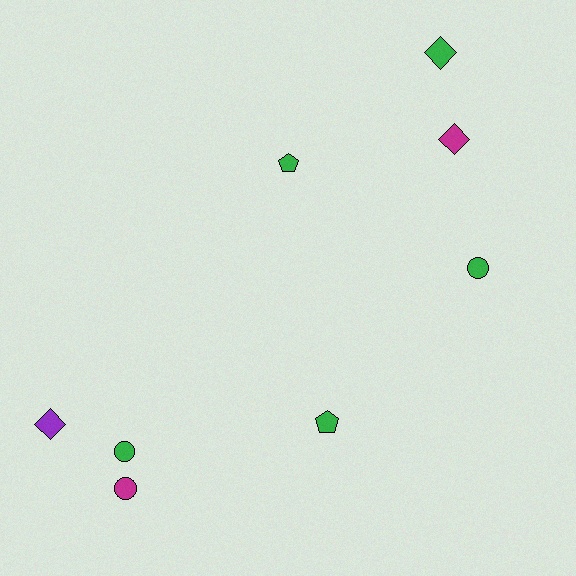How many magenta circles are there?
There is 1 magenta circle.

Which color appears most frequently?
Green, with 5 objects.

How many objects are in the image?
There are 8 objects.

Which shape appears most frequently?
Diamond, with 3 objects.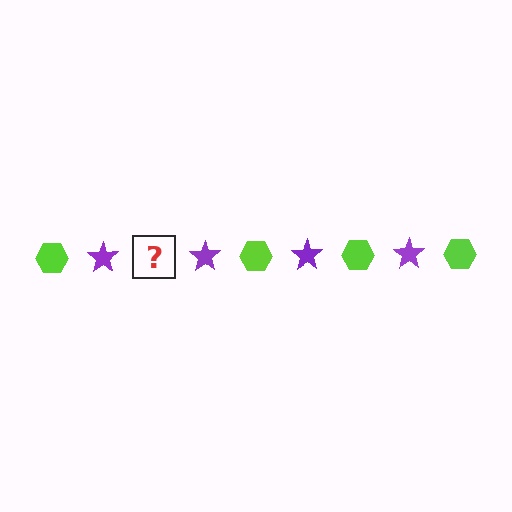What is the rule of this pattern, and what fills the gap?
The rule is that the pattern alternates between lime hexagon and purple star. The gap should be filled with a lime hexagon.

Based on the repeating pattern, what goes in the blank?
The blank should be a lime hexagon.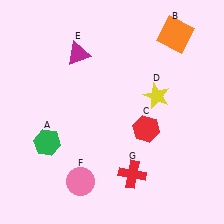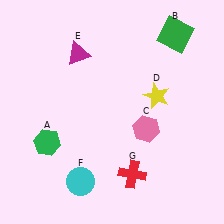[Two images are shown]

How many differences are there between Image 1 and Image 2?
There are 3 differences between the two images.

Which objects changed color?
B changed from orange to green. C changed from red to pink. F changed from pink to cyan.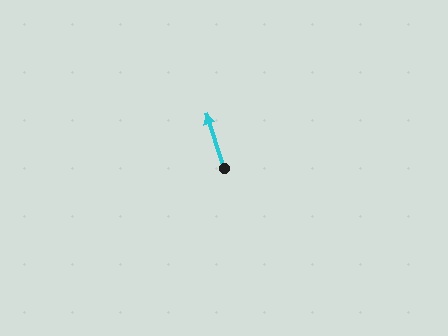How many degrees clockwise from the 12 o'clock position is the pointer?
Approximately 342 degrees.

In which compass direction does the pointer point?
North.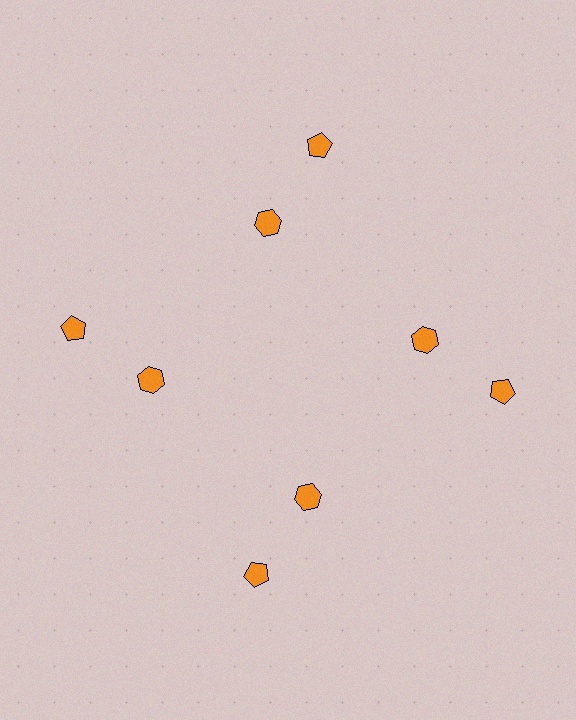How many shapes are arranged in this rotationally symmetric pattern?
There are 8 shapes, arranged in 4 groups of 2.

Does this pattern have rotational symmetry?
Yes, this pattern has 4-fold rotational symmetry. It looks the same after rotating 90 degrees around the center.